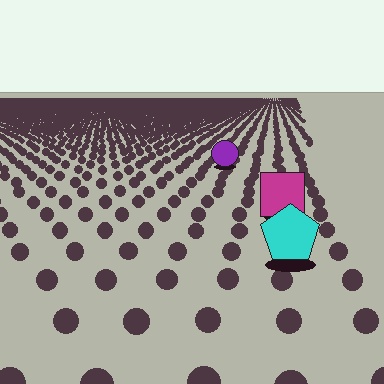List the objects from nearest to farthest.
From nearest to farthest: the cyan pentagon, the magenta square, the purple circle.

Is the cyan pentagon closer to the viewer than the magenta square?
Yes. The cyan pentagon is closer — you can tell from the texture gradient: the ground texture is coarser near it.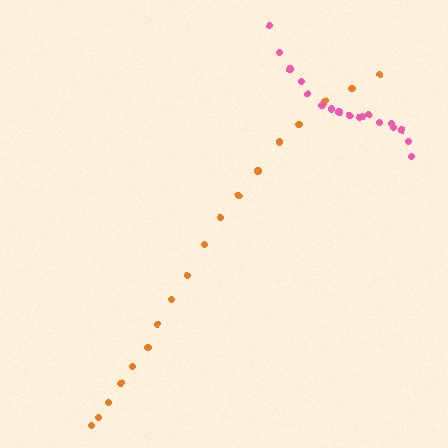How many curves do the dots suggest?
There are 2 distinct paths.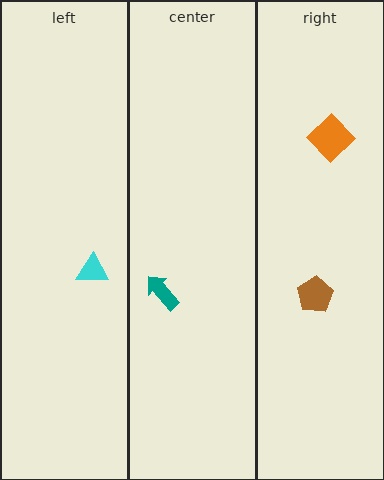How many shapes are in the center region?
1.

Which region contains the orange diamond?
The right region.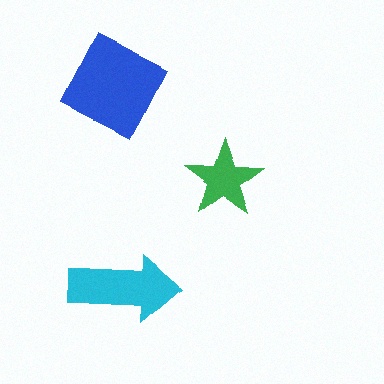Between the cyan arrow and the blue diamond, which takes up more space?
The blue diamond.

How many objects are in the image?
There are 3 objects in the image.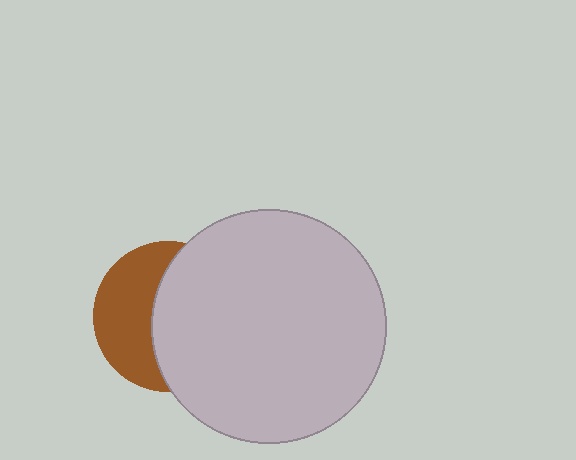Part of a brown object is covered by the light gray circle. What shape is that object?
It is a circle.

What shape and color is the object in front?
The object in front is a light gray circle.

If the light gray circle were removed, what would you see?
You would see the complete brown circle.